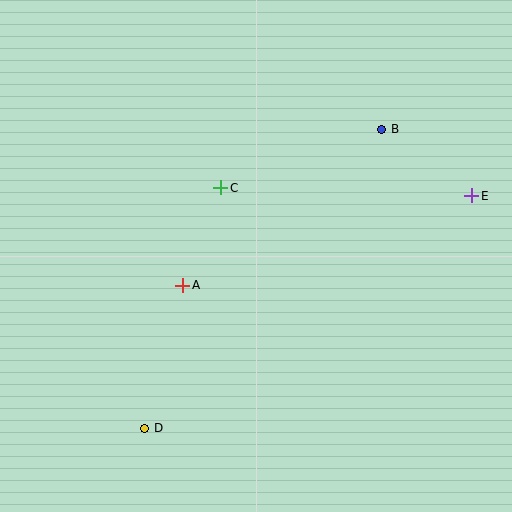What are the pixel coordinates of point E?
Point E is at (472, 196).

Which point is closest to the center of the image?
Point C at (221, 188) is closest to the center.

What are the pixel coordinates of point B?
Point B is at (382, 129).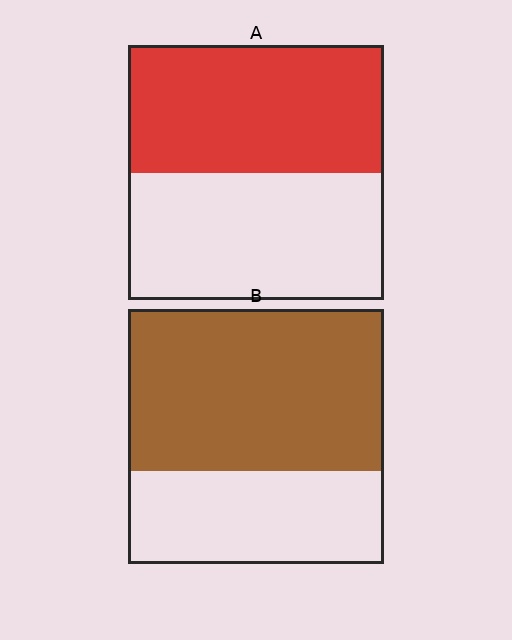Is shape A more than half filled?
Roughly half.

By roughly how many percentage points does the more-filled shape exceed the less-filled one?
By roughly 15 percentage points (B over A).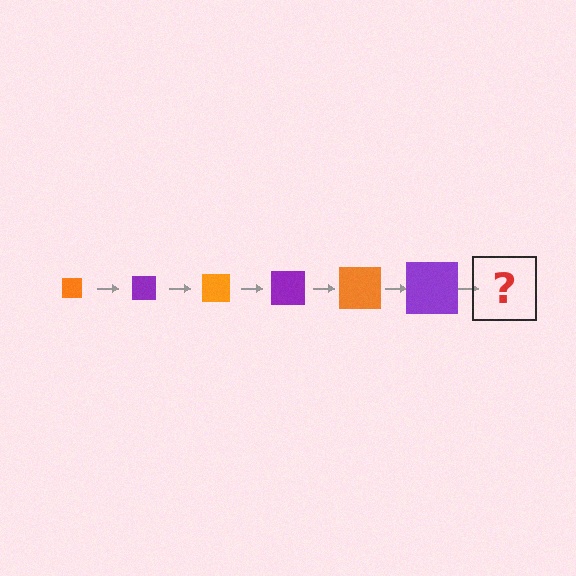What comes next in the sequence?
The next element should be an orange square, larger than the previous one.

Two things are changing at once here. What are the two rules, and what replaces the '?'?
The two rules are that the square grows larger each step and the color cycles through orange and purple. The '?' should be an orange square, larger than the previous one.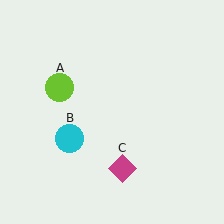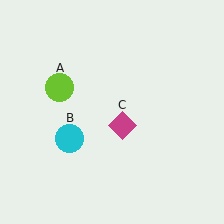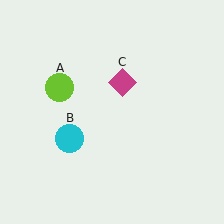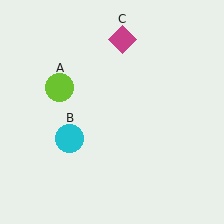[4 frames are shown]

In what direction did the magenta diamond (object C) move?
The magenta diamond (object C) moved up.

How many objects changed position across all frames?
1 object changed position: magenta diamond (object C).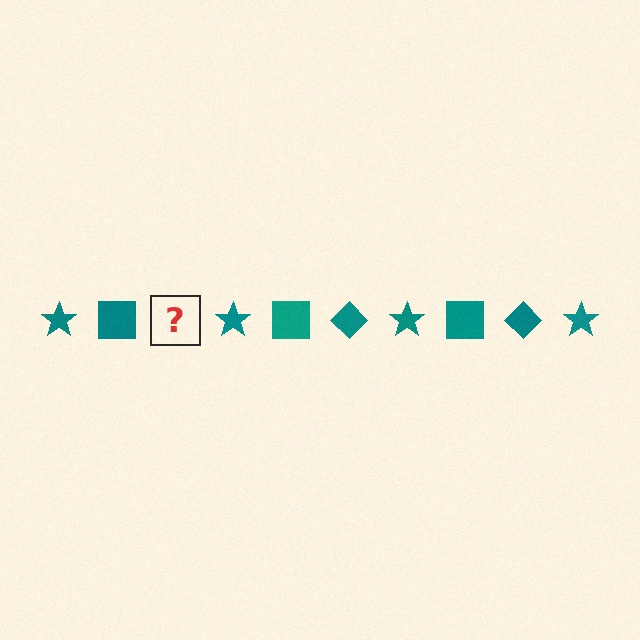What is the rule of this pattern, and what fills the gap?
The rule is that the pattern cycles through star, square, diamond shapes in teal. The gap should be filled with a teal diamond.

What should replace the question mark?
The question mark should be replaced with a teal diamond.